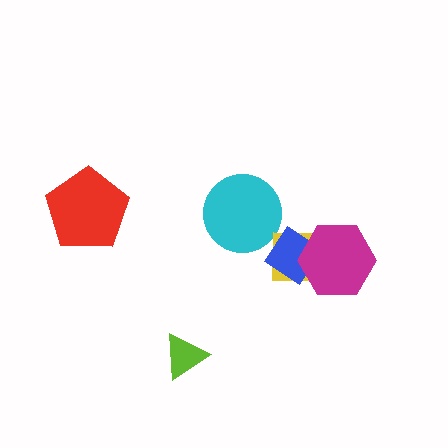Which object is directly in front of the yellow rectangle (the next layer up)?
The blue diamond is directly in front of the yellow rectangle.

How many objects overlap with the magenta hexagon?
2 objects overlap with the magenta hexagon.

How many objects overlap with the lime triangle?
0 objects overlap with the lime triangle.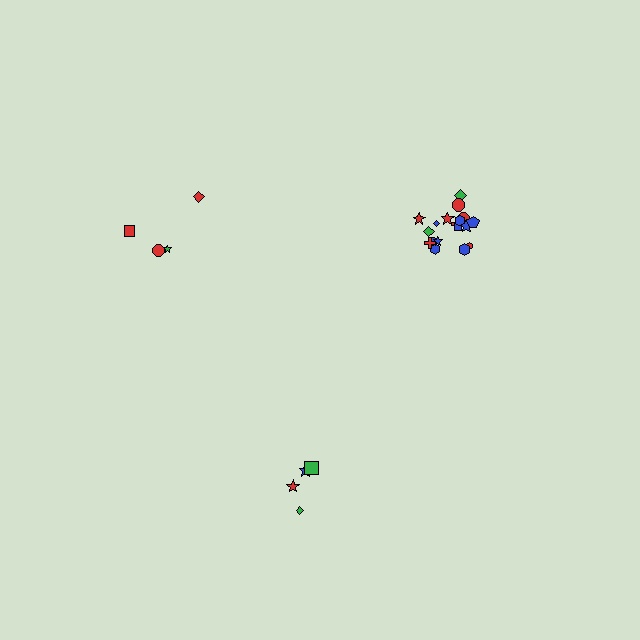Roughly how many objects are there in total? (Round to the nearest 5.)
Roughly 25 objects in total.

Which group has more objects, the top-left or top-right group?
The top-right group.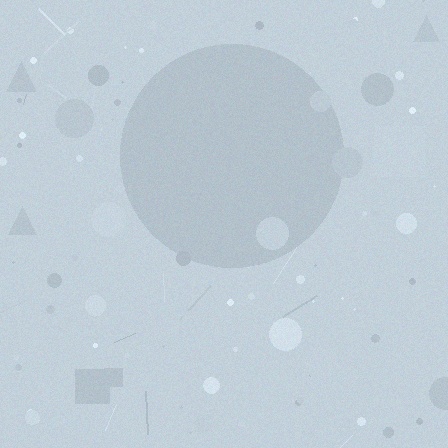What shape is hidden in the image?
A circle is hidden in the image.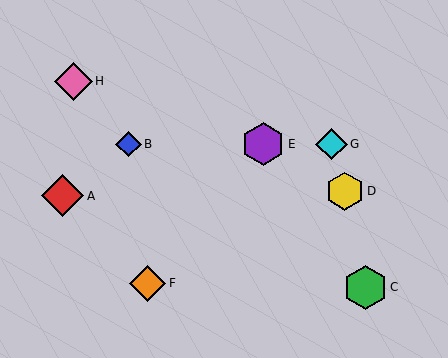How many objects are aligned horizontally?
3 objects (B, E, G) are aligned horizontally.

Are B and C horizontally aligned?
No, B is at y≈144 and C is at y≈287.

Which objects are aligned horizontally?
Objects B, E, G are aligned horizontally.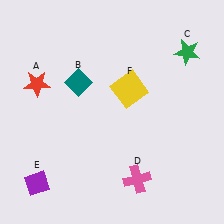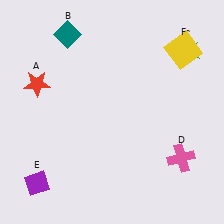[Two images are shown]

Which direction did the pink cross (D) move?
The pink cross (D) moved right.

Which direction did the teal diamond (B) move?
The teal diamond (B) moved up.